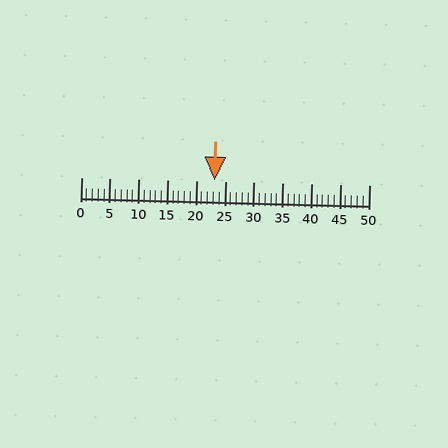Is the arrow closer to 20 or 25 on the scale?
The arrow is closer to 25.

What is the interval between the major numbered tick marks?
The major tick marks are spaced 5 units apart.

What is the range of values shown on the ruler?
The ruler shows values from 0 to 50.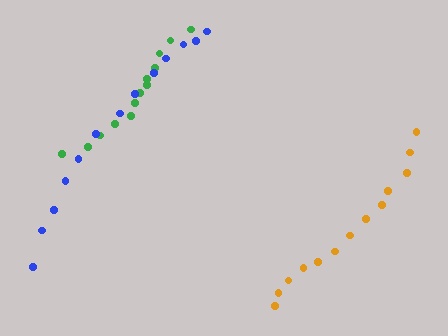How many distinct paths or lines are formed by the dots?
There are 3 distinct paths.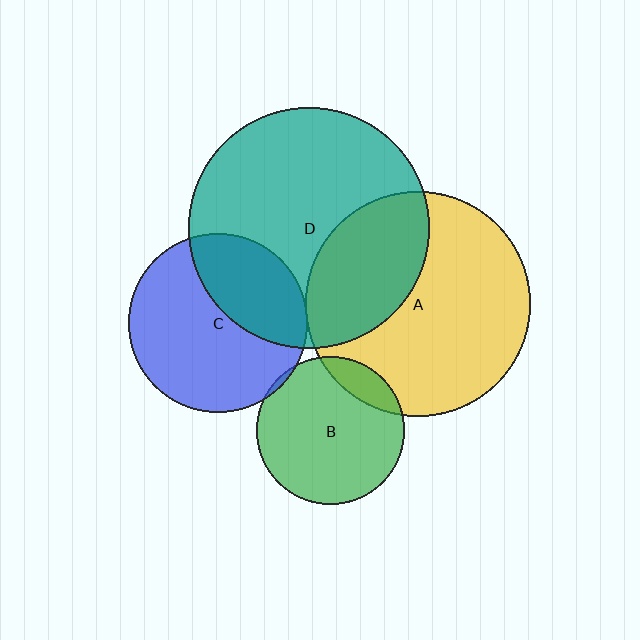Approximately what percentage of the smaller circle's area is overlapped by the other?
Approximately 5%.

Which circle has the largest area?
Circle D (teal).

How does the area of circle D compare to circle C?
Approximately 1.8 times.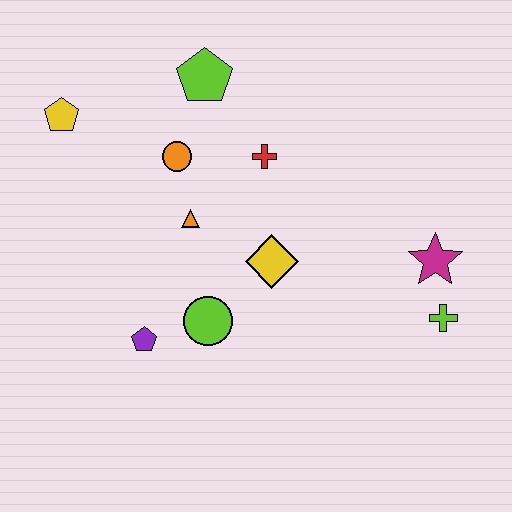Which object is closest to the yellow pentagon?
The orange circle is closest to the yellow pentagon.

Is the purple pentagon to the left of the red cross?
Yes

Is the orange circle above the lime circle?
Yes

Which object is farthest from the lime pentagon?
The lime cross is farthest from the lime pentagon.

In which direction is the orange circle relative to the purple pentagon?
The orange circle is above the purple pentagon.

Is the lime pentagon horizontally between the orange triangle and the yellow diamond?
Yes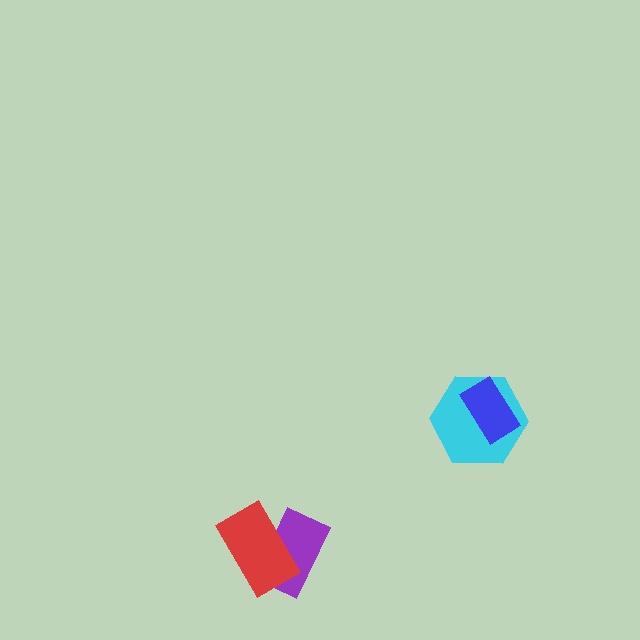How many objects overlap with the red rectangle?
1 object overlaps with the red rectangle.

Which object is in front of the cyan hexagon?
The blue rectangle is in front of the cyan hexagon.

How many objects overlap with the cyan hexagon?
1 object overlaps with the cyan hexagon.